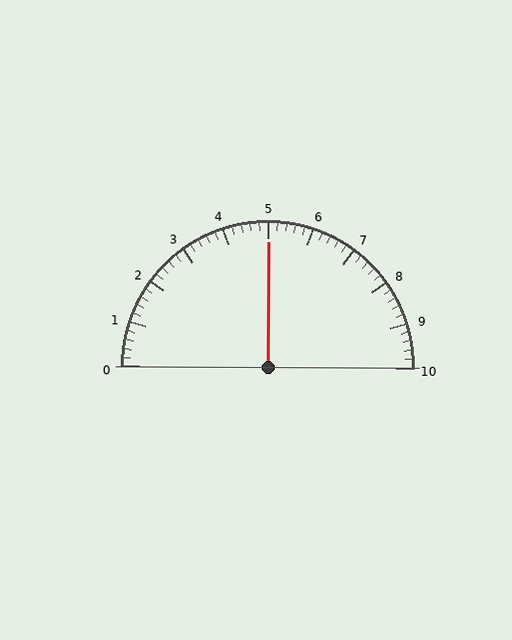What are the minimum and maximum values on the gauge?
The gauge ranges from 0 to 10.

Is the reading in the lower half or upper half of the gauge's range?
The reading is in the upper half of the range (0 to 10).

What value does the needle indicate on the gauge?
The needle indicates approximately 5.0.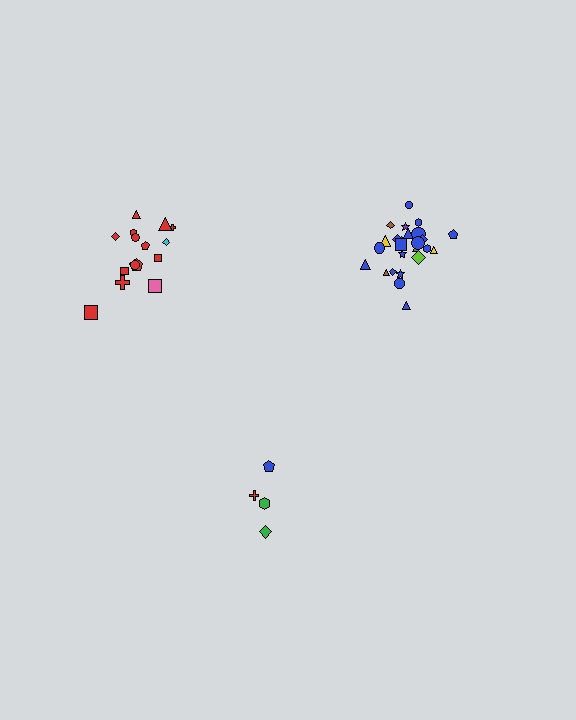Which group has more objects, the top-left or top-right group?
The top-right group.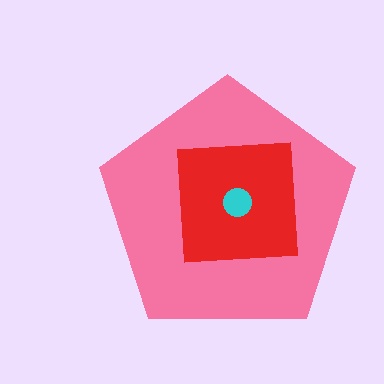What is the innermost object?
The cyan circle.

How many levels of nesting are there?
3.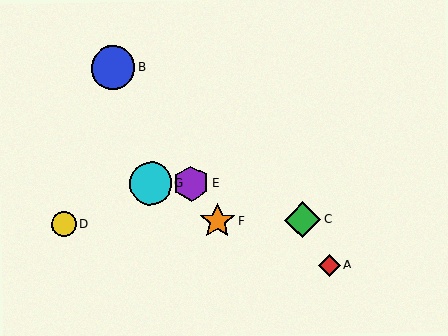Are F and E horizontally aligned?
No, F is at y≈221 and E is at y≈184.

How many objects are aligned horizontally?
3 objects (C, D, F) are aligned horizontally.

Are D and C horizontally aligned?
Yes, both are at y≈225.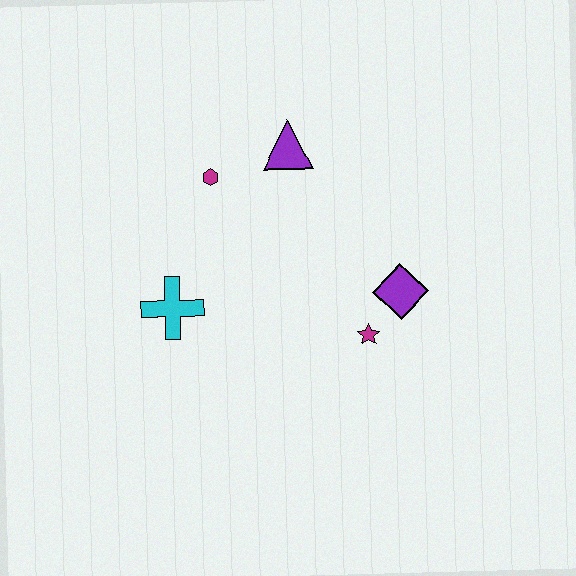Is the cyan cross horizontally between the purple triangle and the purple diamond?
No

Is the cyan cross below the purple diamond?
Yes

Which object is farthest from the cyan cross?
The purple diamond is farthest from the cyan cross.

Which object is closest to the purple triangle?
The magenta hexagon is closest to the purple triangle.